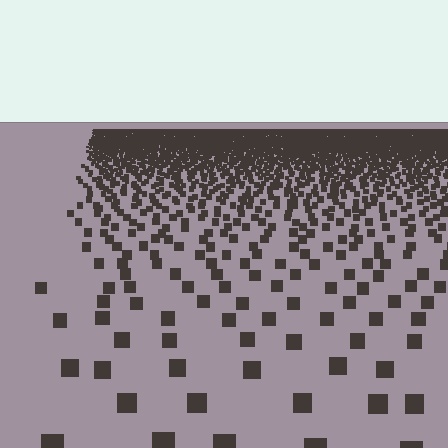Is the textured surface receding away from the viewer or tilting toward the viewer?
The surface is receding away from the viewer. Texture elements get smaller and denser toward the top.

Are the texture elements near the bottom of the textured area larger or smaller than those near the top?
Larger. Near the bottom, elements are closer to the viewer and appear at a bigger on-screen size.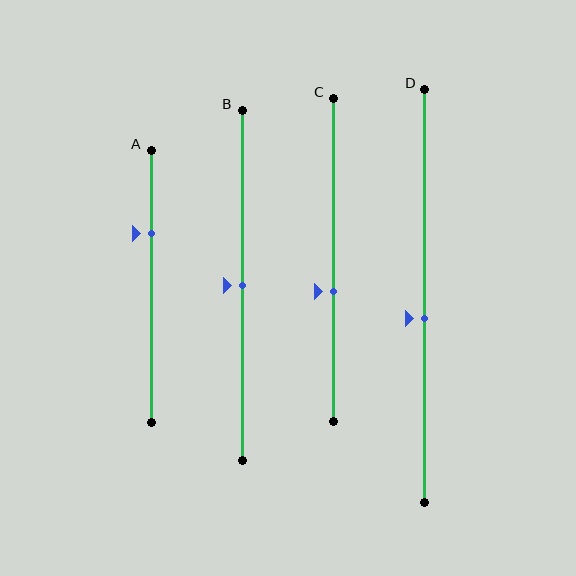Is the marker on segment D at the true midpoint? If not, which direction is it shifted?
No, the marker on segment D is shifted downward by about 5% of the segment length.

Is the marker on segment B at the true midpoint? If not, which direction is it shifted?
Yes, the marker on segment B is at the true midpoint.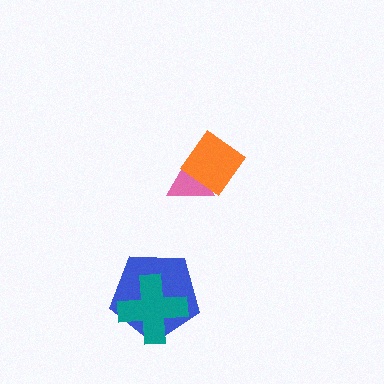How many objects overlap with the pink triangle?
1 object overlaps with the pink triangle.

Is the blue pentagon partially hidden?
Yes, it is partially covered by another shape.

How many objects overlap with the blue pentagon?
1 object overlaps with the blue pentagon.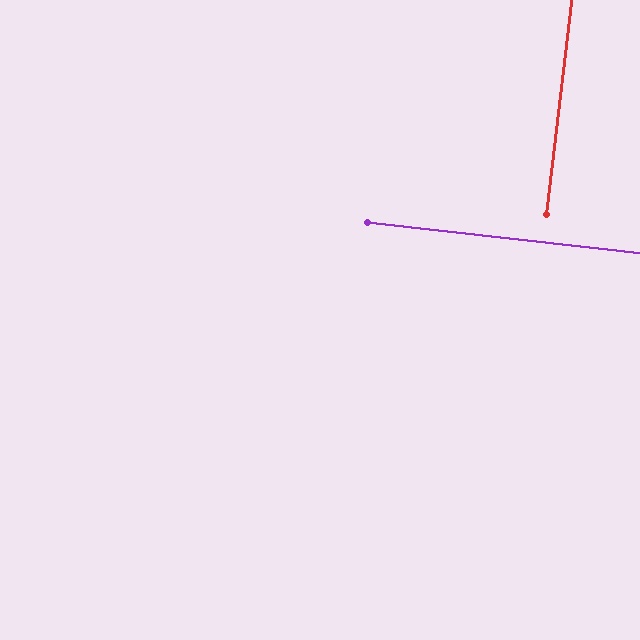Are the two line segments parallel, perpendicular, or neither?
Perpendicular — they meet at approximately 90°.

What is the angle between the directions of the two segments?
Approximately 90 degrees.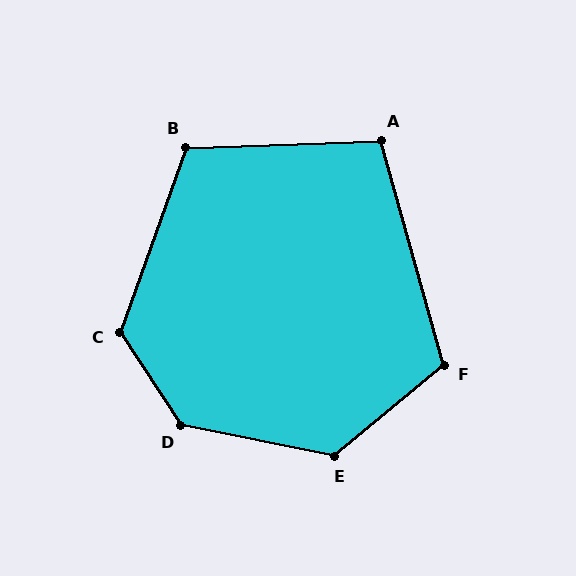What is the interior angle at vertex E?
Approximately 129 degrees (obtuse).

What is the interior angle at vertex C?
Approximately 127 degrees (obtuse).